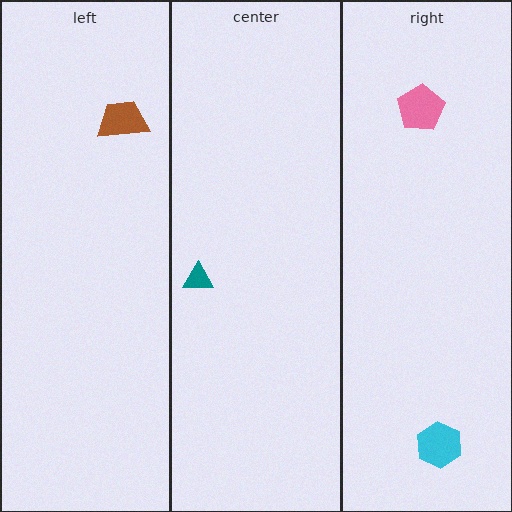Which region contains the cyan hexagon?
The right region.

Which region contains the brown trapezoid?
The left region.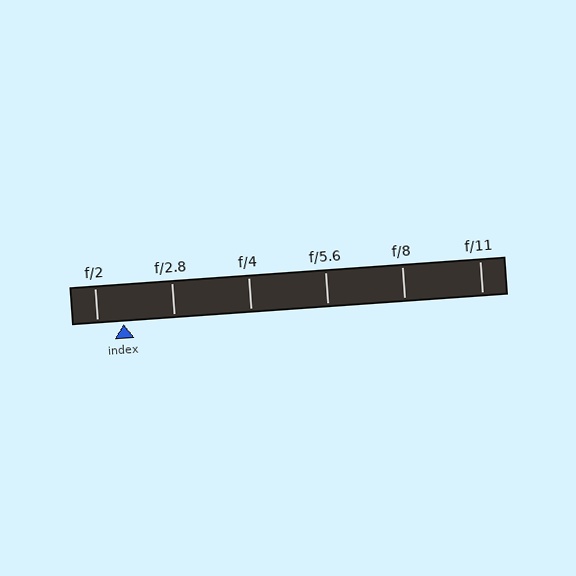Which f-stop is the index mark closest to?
The index mark is closest to f/2.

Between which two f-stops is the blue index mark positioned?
The index mark is between f/2 and f/2.8.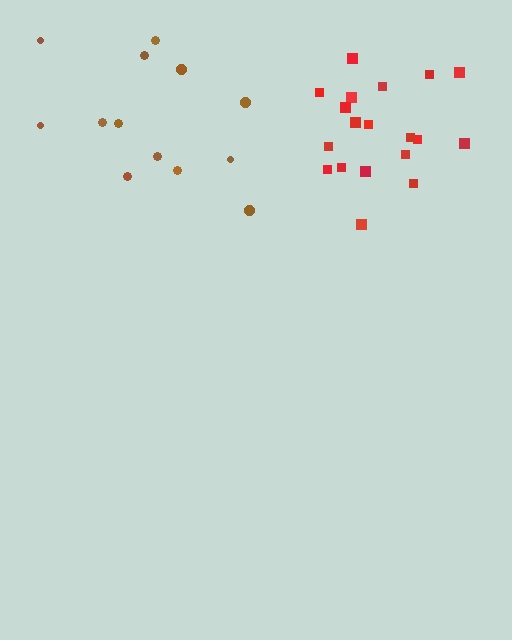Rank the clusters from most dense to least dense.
red, brown.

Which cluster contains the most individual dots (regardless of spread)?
Red (19).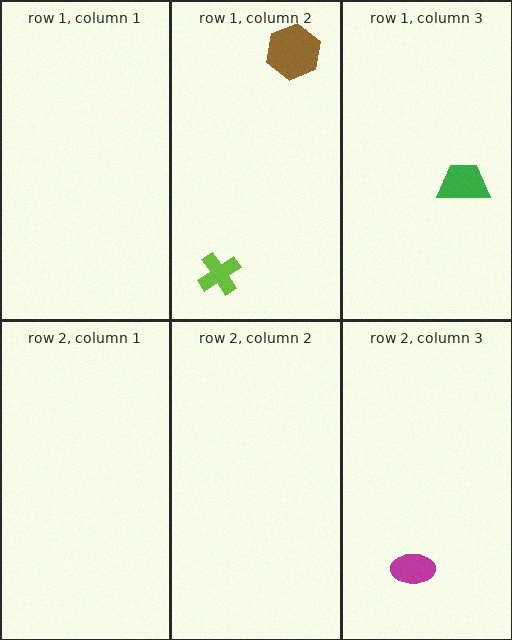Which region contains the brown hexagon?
The row 1, column 2 region.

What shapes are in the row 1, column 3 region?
The green trapezoid.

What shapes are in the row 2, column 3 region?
The magenta ellipse.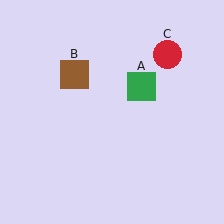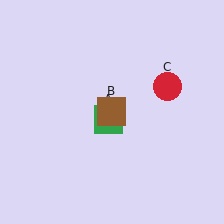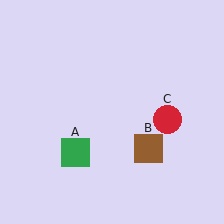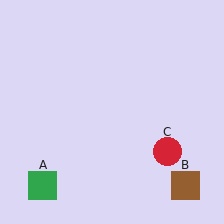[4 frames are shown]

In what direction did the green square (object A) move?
The green square (object A) moved down and to the left.